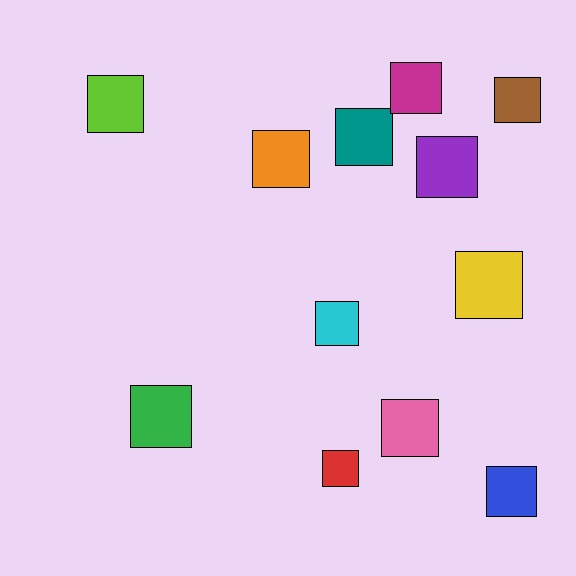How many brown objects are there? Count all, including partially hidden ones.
There is 1 brown object.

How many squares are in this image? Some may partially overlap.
There are 12 squares.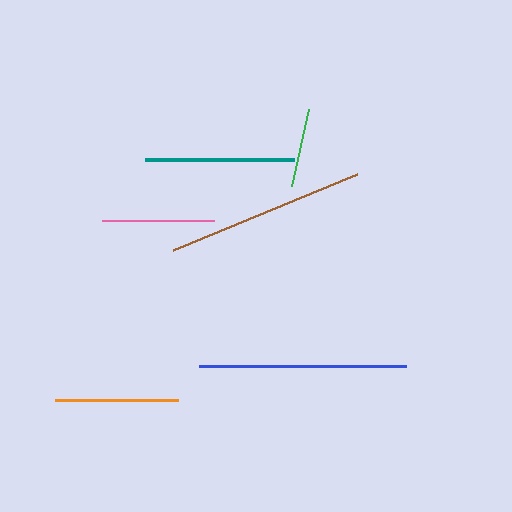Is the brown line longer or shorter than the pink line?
The brown line is longer than the pink line.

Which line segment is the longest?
The blue line is the longest at approximately 207 pixels.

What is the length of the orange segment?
The orange segment is approximately 123 pixels long.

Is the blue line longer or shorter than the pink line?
The blue line is longer than the pink line.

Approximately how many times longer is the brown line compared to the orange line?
The brown line is approximately 1.6 times the length of the orange line.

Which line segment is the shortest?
The green line is the shortest at approximately 78 pixels.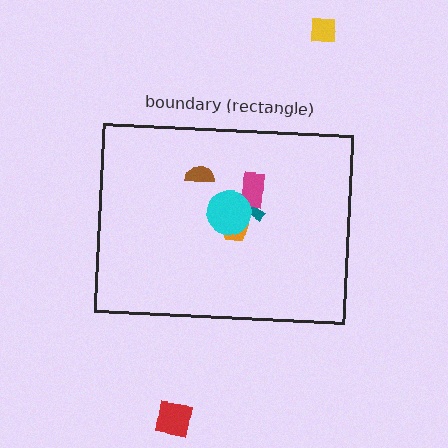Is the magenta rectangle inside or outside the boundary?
Inside.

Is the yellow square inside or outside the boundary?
Outside.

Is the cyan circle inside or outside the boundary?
Inside.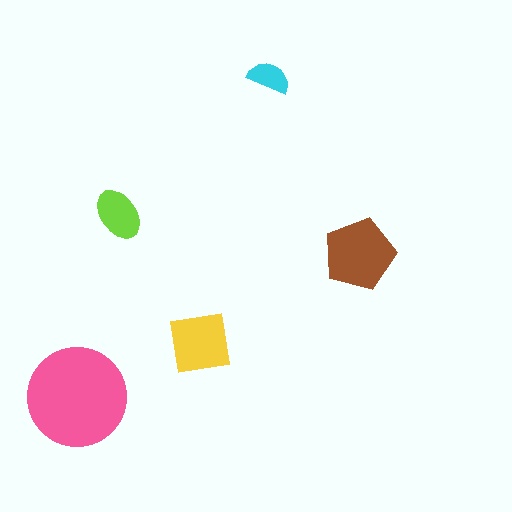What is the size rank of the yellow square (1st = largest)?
3rd.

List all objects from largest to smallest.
The pink circle, the brown pentagon, the yellow square, the lime ellipse, the cyan semicircle.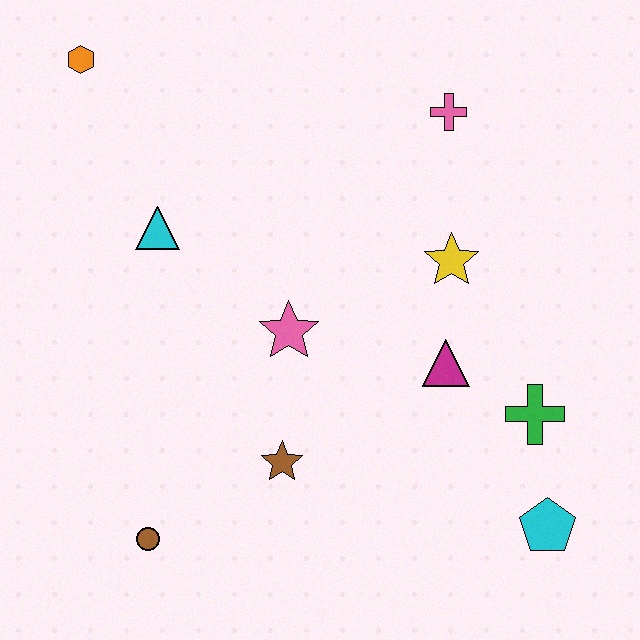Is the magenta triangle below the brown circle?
No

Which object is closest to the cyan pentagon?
The green cross is closest to the cyan pentagon.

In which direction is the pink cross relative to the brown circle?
The pink cross is above the brown circle.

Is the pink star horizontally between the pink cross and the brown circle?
Yes